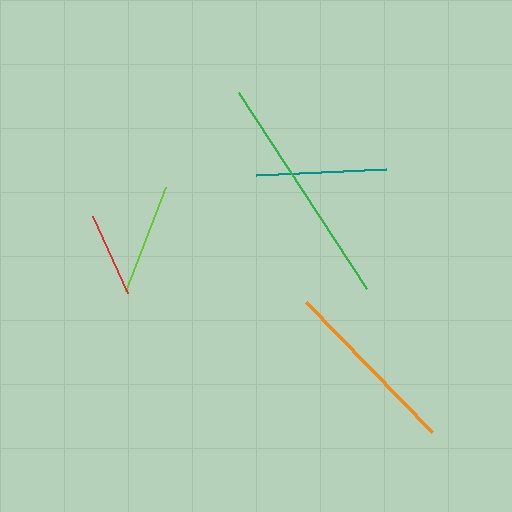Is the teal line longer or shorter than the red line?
The teal line is longer than the red line.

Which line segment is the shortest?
The red line is the shortest at approximately 84 pixels.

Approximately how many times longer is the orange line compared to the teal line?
The orange line is approximately 1.4 times the length of the teal line.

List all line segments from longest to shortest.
From longest to shortest: green, orange, teal, lime, red.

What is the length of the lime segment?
The lime segment is approximately 111 pixels long.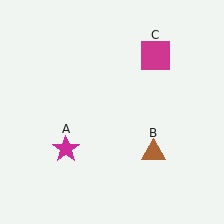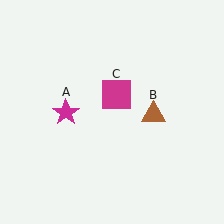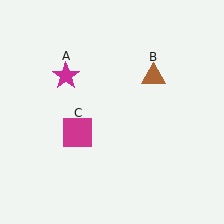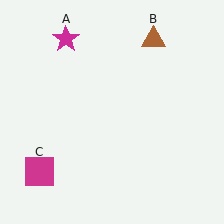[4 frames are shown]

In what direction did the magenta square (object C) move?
The magenta square (object C) moved down and to the left.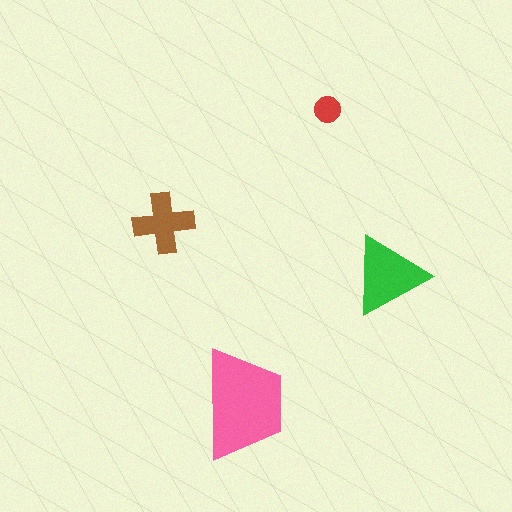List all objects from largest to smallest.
The pink trapezoid, the green triangle, the brown cross, the red circle.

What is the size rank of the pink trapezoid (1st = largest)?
1st.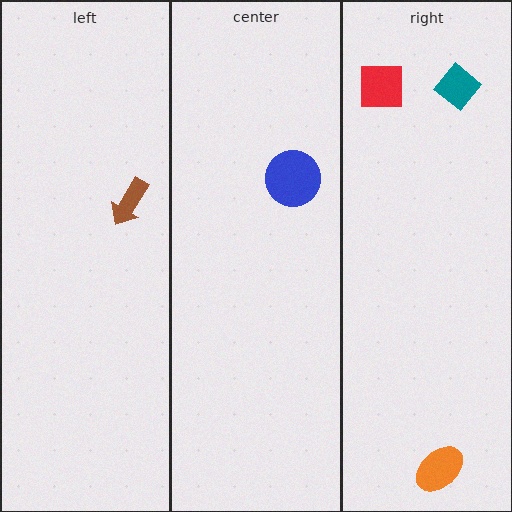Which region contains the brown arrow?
The left region.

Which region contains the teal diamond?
The right region.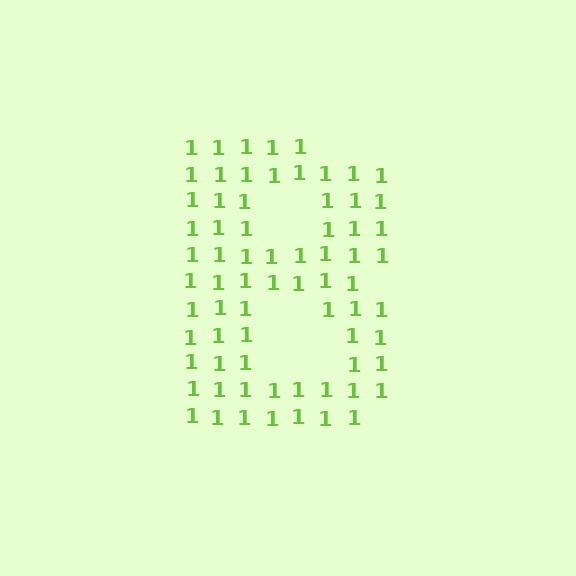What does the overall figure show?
The overall figure shows the letter B.